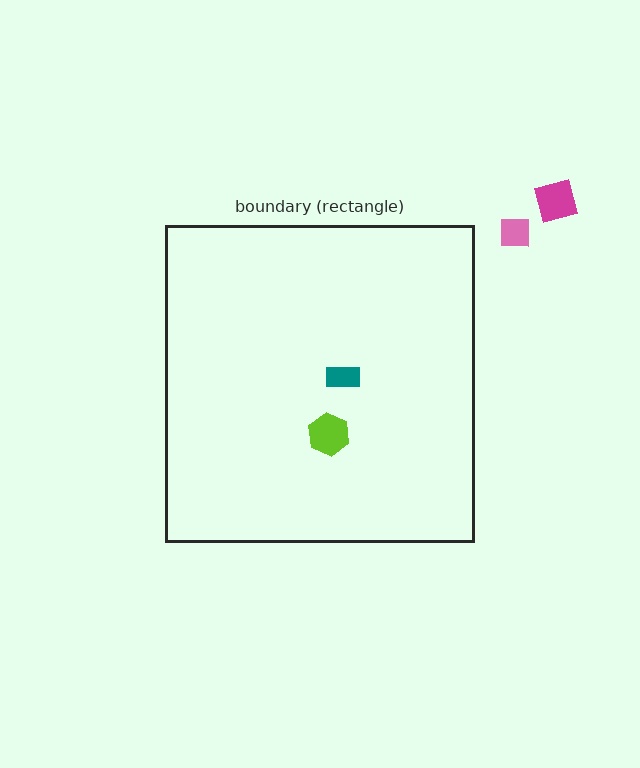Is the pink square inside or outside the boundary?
Outside.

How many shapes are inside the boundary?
2 inside, 2 outside.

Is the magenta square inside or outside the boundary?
Outside.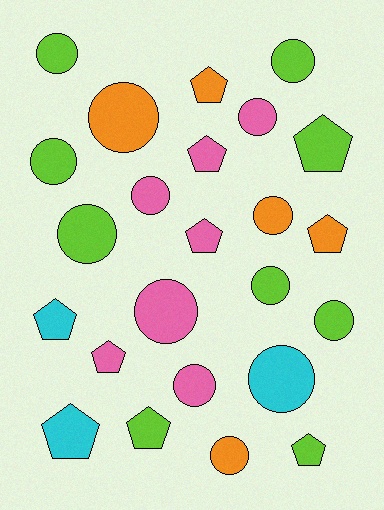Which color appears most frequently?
Lime, with 9 objects.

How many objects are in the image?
There are 24 objects.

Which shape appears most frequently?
Circle, with 14 objects.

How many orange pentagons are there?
There are 2 orange pentagons.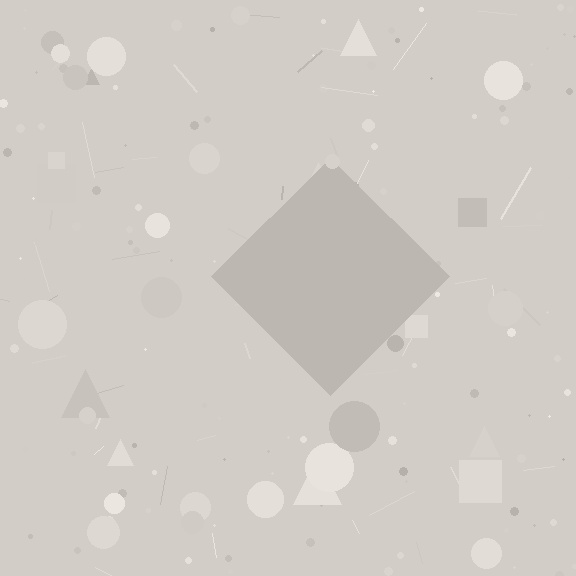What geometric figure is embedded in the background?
A diamond is embedded in the background.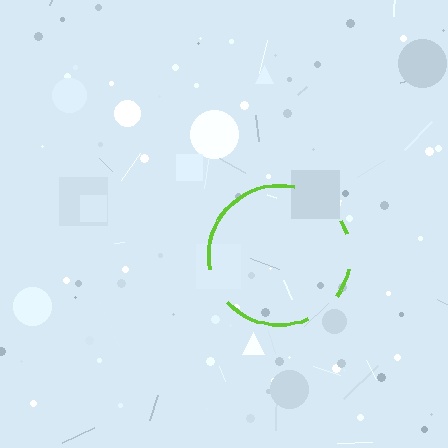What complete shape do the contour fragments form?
The contour fragments form a circle.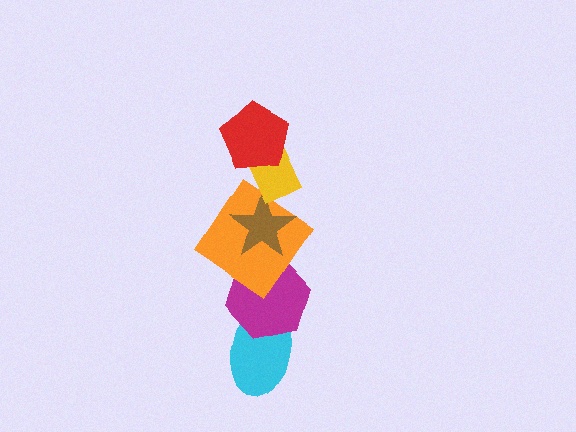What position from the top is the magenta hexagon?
The magenta hexagon is 5th from the top.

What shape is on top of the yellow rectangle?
The red pentagon is on top of the yellow rectangle.